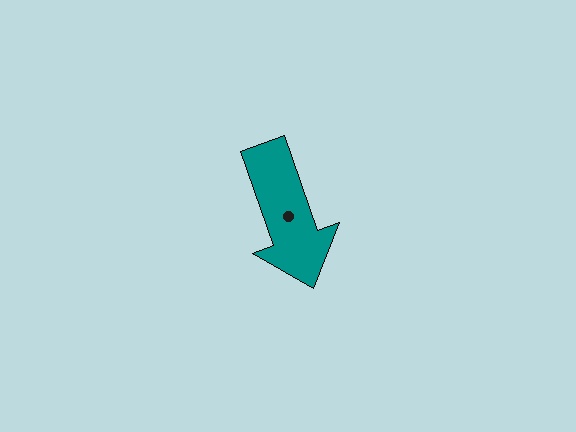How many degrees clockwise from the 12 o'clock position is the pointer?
Approximately 161 degrees.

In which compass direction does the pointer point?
South.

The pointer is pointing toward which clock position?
Roughly 5 o'clock.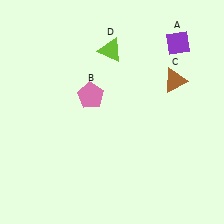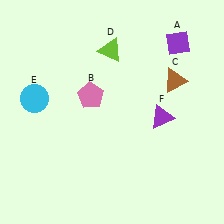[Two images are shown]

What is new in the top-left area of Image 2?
A cyan circle (E) was added in the top-left area of Image 2.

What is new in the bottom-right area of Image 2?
A purple triangle (F) was added in the bottom-right area of Image 2.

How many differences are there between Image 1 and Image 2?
There are 2 differences between the two images.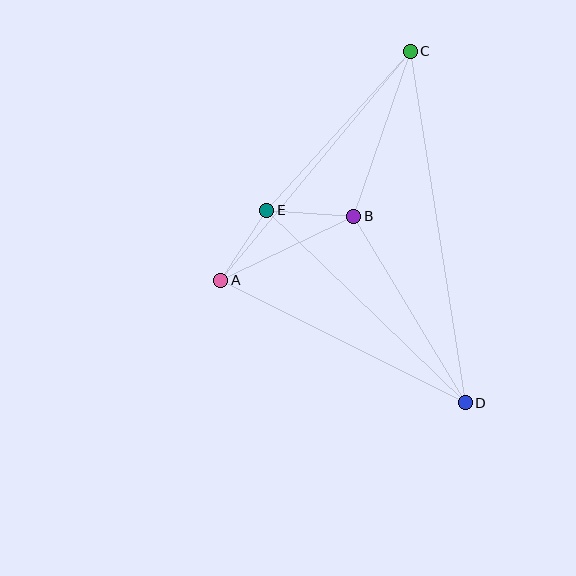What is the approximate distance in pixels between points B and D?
The distance between B and D is approximately 217 pixels.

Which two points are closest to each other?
Points A and E are closest to each other.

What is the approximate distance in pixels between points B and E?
The distance between B and E is approximately 88 pixels.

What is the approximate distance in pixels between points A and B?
The distance between A and B is approximately 148 pixels.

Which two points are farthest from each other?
Points C and D are farthest from each other.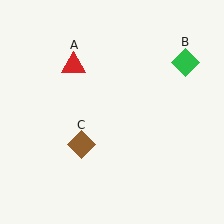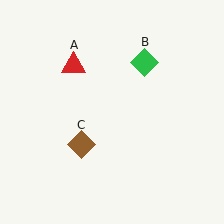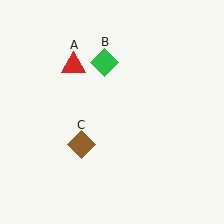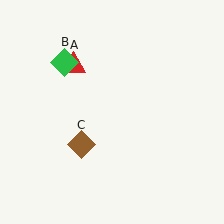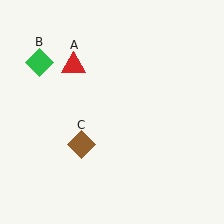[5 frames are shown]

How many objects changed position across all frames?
1 object changed position: green diamond (object B).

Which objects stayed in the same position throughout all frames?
Red triangle (object A) and brown diamond (object C) remained stationary.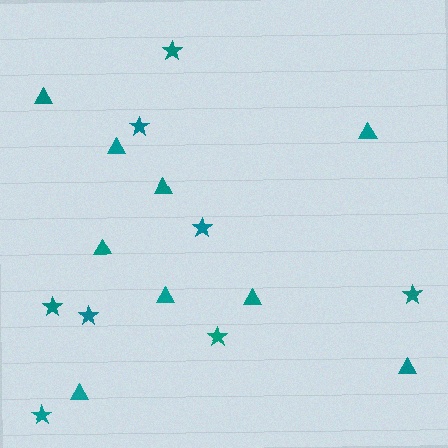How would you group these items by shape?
There are 2 groups: one group of stars (8) and one group of triangles (9).